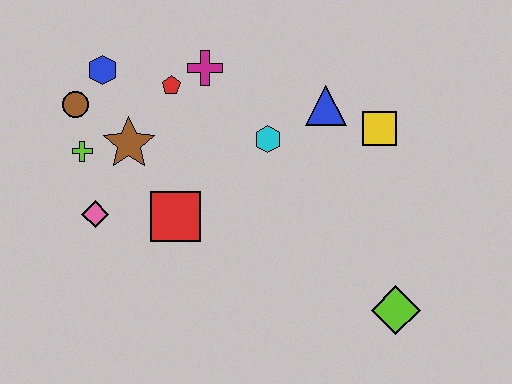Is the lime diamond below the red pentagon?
Yes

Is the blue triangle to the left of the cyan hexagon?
No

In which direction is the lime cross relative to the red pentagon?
The lime cross is to the left of the red pentagon.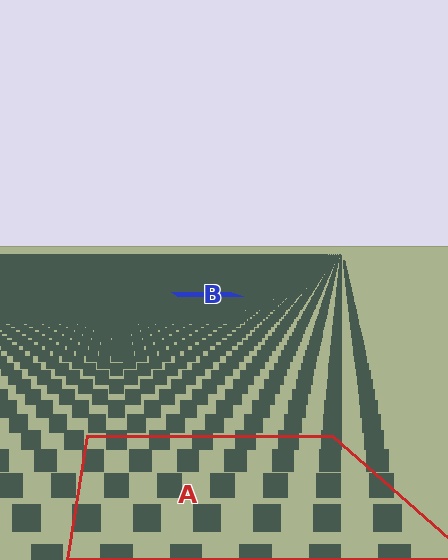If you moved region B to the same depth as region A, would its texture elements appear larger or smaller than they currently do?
They would appear larger. At a closer depth, the same texture elements are projected at a bigger on-screen size.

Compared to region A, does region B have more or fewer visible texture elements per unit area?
Region B has more texture elements per unit area — they are packed more densely because it is farther away.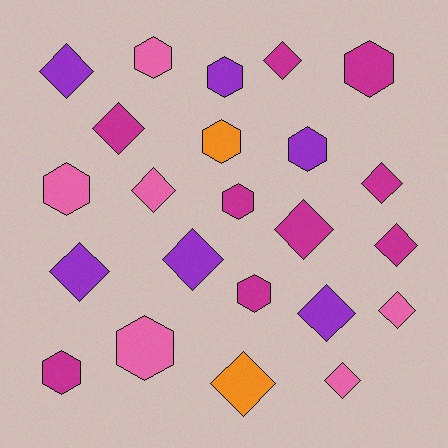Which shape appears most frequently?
Diamond, with 13 objects.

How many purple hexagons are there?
There are 2 purple hexagons.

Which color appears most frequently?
Magenta, with 9 objects.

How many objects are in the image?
There are 23 objects.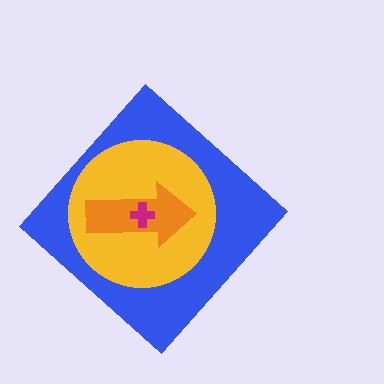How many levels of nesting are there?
4.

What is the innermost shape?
The magenta cross.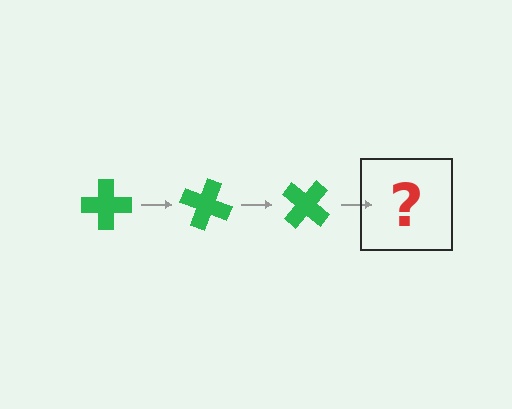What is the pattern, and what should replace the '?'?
The pattern is that the cross rotates 20 degrees each step. The '?' should be a green cross rotated 60 degrees.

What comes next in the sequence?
The next element should be a green cross rotated 60 degrees.